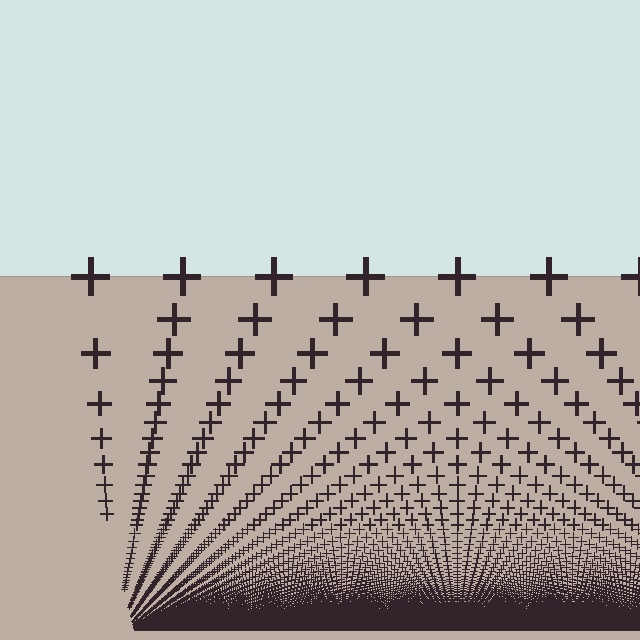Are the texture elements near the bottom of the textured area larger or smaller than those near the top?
Smaller. The gradient is inverted — elements near the bottom are smaller and denser.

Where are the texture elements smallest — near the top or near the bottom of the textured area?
Near the bottom.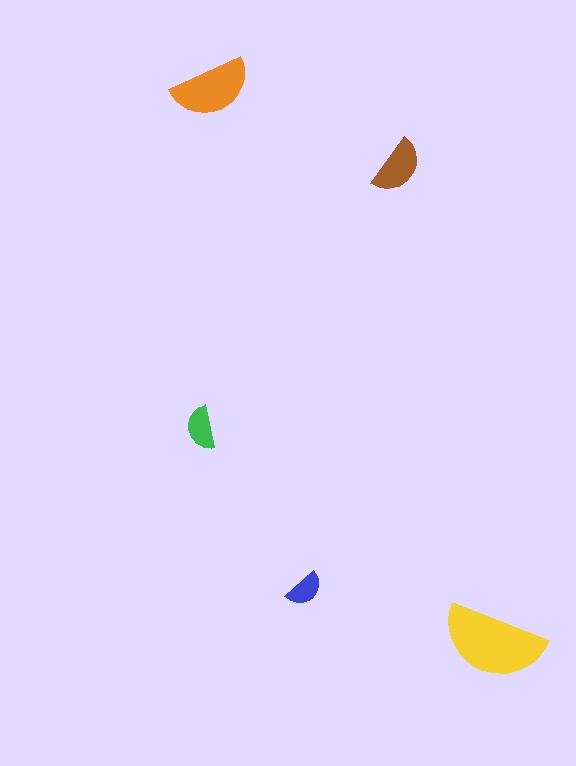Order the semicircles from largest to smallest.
the yellow one, the orange one, the brown one, the green one, the blue one.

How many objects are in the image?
There are 5 objects in the image.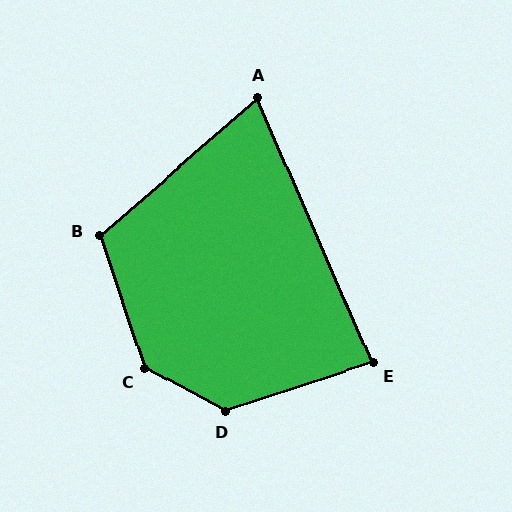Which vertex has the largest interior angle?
C, at approximately 137 degrees.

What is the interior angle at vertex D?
Approximately 134 degrees (obtuse).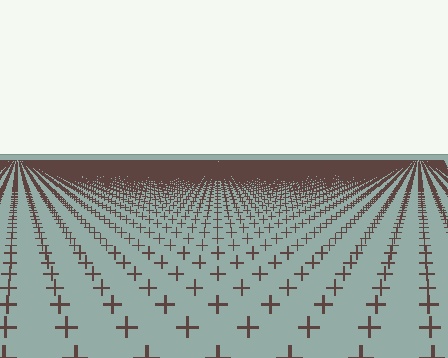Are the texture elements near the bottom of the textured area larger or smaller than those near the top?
Larger. Near the bottom, elements are closer to the viewer and appear at a bigger on-screen size.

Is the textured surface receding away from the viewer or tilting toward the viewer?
The surface is receding away from the viewer. Texture elements get smaller and denser toward the top.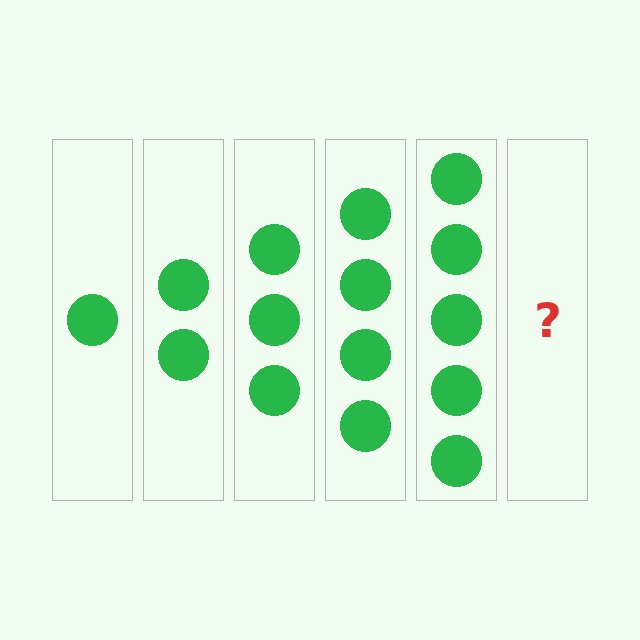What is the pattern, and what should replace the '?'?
The pattern is that each step adds one more circle. The '?' should be 6 circles.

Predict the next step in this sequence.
The next step is 6 circles.